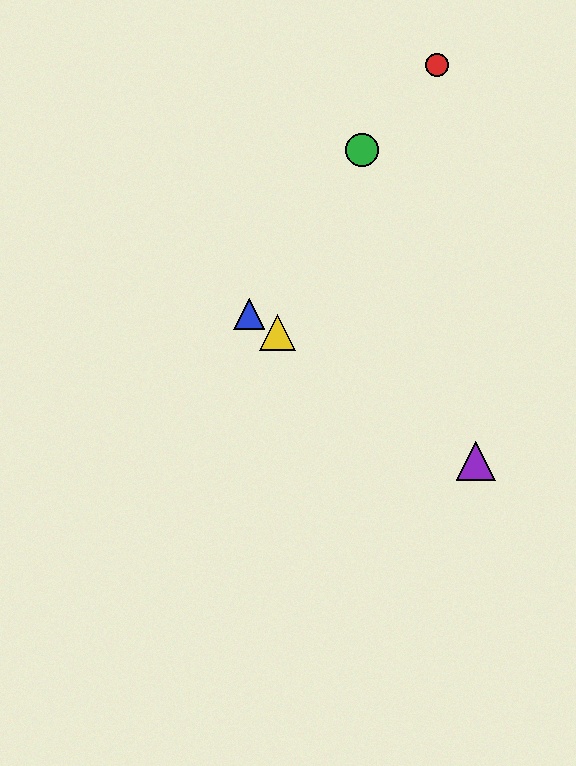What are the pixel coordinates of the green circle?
The green circle is at (362, 150).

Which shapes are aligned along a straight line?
The blue triangle, the yellow triangle, the purple triangle are aligned along a straight line.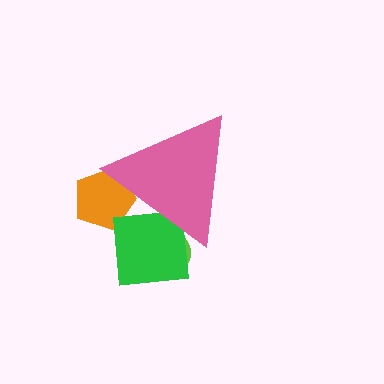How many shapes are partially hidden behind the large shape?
3 shapes are partially hidden.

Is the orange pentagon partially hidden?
Yes, the orange pentagon is partially hidden behind the pink triangle.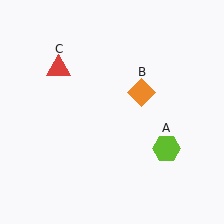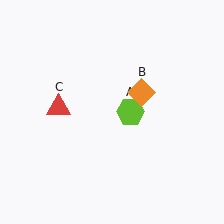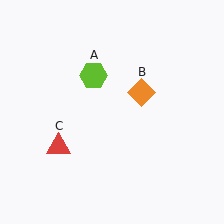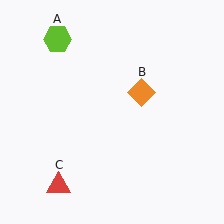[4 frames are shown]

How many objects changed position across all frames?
2 objects changed position: lime hexagon (object A), red triangle (object C).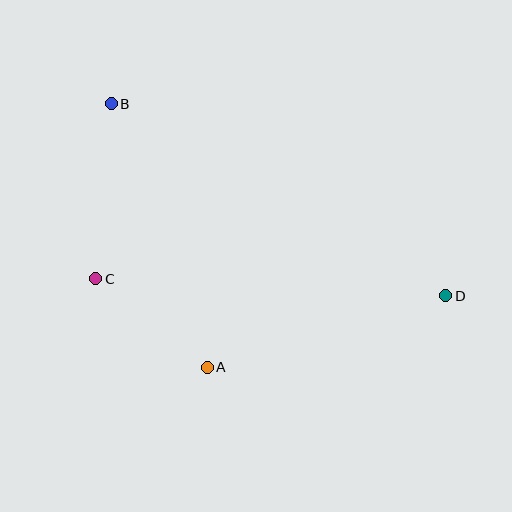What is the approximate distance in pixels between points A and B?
The distance between A and B is approximately 280 pixels.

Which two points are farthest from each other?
Points B and D are farthest from each other.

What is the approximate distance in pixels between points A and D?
The distance between A and D is approximately 249 pixels.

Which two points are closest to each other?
Points A and C are closest to each other.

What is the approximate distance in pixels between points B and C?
The distance between B and C is approximately 175 pixels.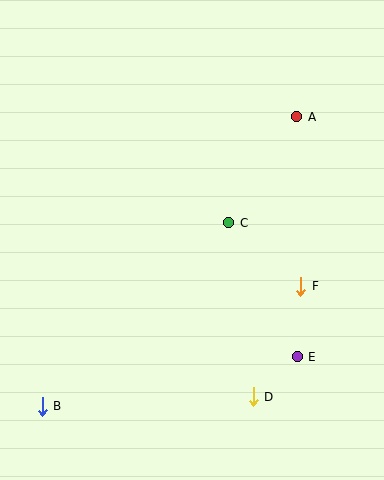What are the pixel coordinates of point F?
Point F is at (301, 286).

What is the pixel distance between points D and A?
The distance between D and A is 284 pixels.